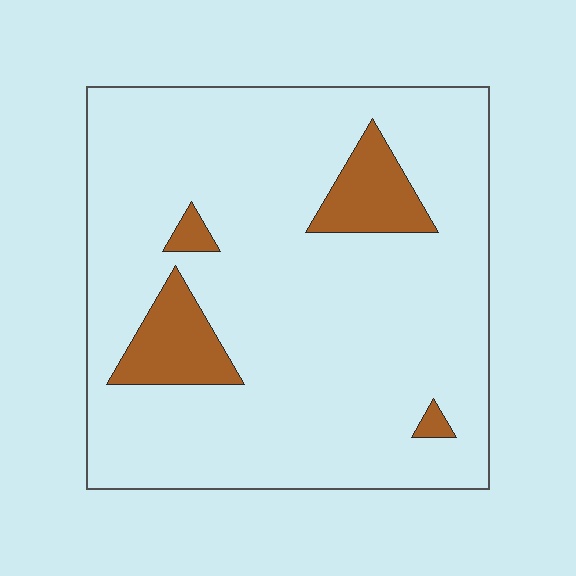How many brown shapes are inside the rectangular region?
4.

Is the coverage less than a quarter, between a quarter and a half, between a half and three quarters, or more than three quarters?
Less than a quarter.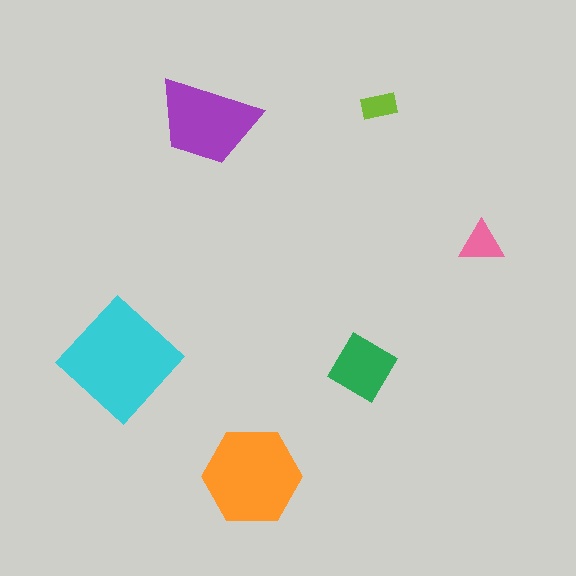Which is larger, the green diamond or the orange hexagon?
The orange hexagon.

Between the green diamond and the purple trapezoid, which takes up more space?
The purple trapezoid.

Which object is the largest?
The cyan diamond.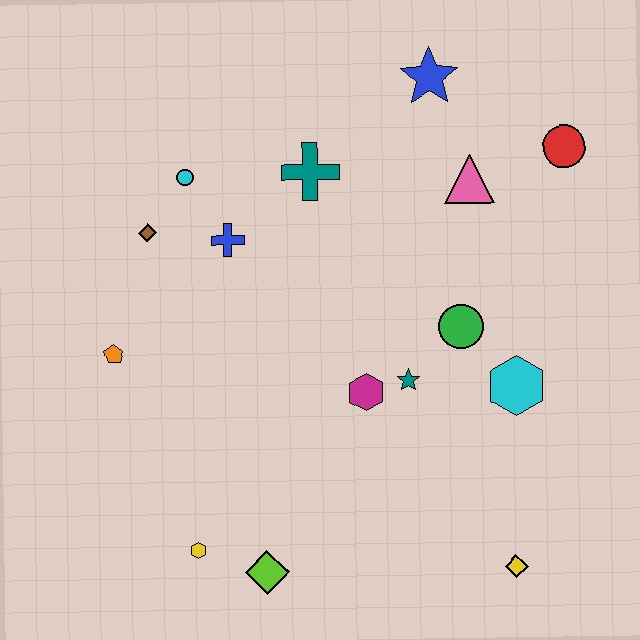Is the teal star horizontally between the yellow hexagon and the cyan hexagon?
Yes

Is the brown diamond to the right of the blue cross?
No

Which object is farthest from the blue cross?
The yellow diamond is farthest from the blue cross.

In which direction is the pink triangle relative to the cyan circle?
The pink triangle is to the right of the cyan circle.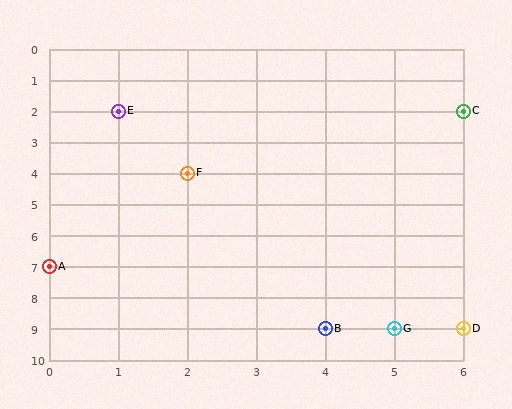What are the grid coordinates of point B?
Point B is at grid coordinates (4, 9).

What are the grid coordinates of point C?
Point C is at grid coordinates (6, 2).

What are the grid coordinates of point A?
Point A is at grid coordinates (0, 7).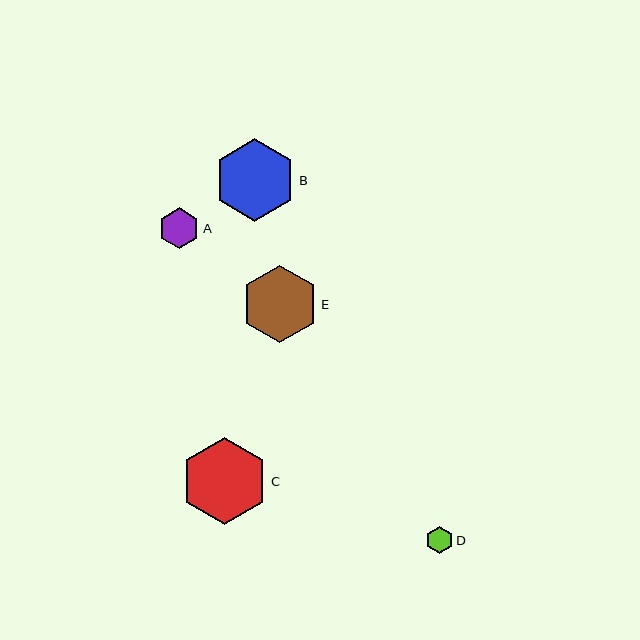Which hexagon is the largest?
Hexagon C is the largest with a size of approximately 88 pixels.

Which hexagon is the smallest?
Hexagon D is the smallest with a size of approximately 27 pixels.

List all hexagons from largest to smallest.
From largest to smallest: C, B, E, A, D.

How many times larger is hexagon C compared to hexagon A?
Hexagon C is approximately 2.1 times the size of hexagon A.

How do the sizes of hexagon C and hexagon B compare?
Hexagon C and hexagon B are approximately the same size.